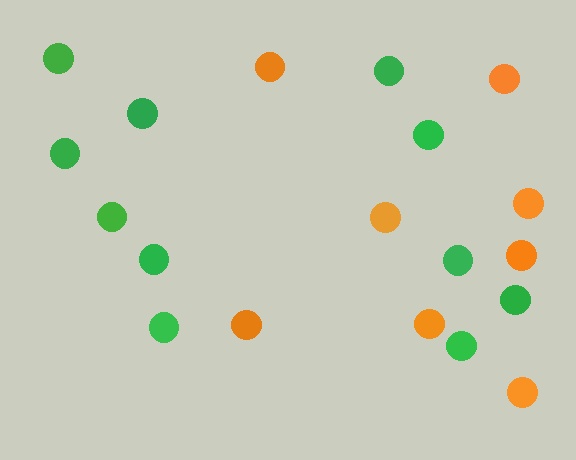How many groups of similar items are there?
There are 2 groups: one group of green circles (11) and one group of orange circles (8).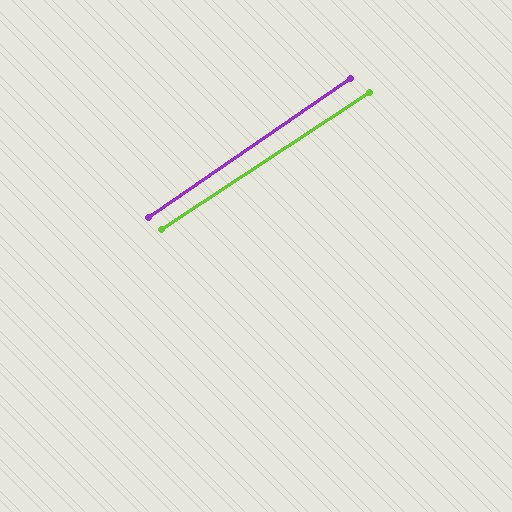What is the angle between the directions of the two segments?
Approximately 1 degree.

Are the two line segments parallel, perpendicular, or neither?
Parallel — their directions differ by only 1.4°.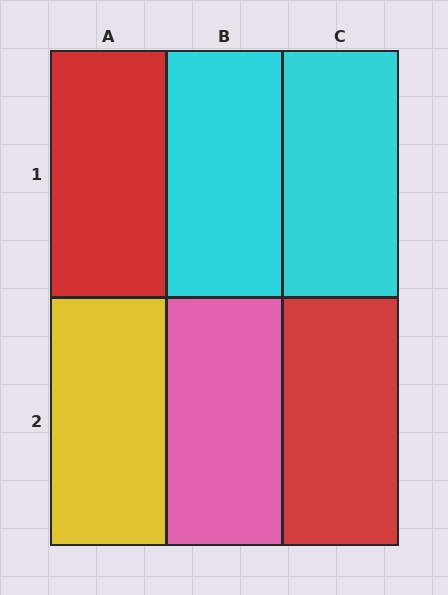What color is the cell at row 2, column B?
Pink.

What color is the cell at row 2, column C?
Red.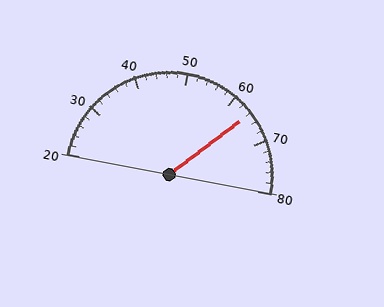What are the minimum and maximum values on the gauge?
The gauge ranges from 20 to 80.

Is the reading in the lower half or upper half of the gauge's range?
The reading is in the upper half of the range (20 to 80).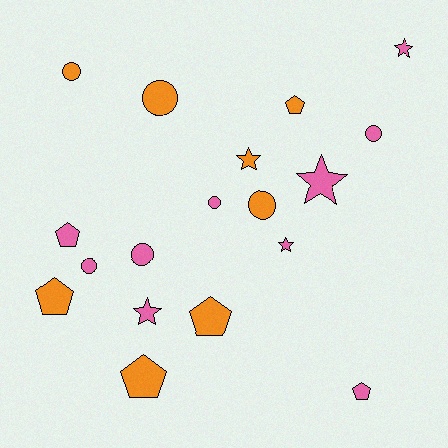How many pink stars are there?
There are 4 pink stars.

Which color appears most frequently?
Pink, with 10 objects.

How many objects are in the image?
There are 18 objects.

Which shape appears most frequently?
Circle, with 7 objects.